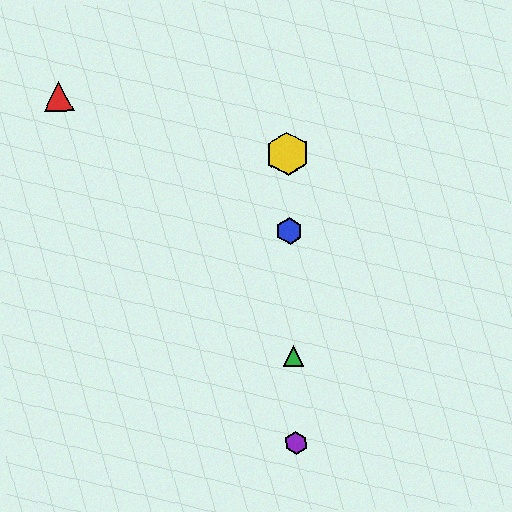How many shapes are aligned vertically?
4 shapes (the blue hexagon, the green triangle, the yellow hexagon, the purple hexagon) are aligned vertically.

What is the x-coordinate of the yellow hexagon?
The yellow hexagon is at x≈287.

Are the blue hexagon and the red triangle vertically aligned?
No, the blue hexagon is at x≈290 and the red triangle is at x≈59.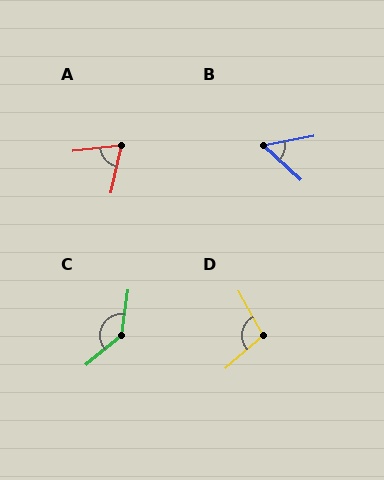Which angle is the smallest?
B, at approximately 54 degrees.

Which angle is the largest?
C, at approximately 138 degrees.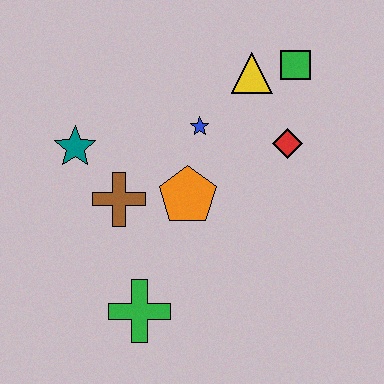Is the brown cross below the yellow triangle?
Yes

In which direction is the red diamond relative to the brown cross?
The red diamond is to the right of the brown cross.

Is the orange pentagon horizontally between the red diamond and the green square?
No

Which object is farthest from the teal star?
The green square is farthest from the teal star.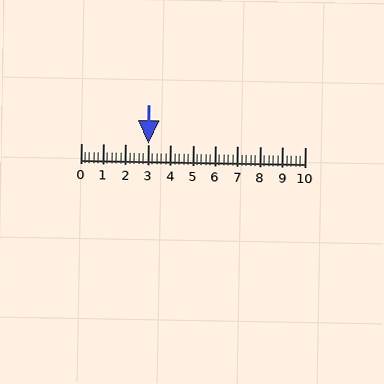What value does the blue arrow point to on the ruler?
The blue arrow points to approximately 3.0.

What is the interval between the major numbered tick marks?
The major tick marks are spaced 1 units apart.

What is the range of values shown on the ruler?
The ruler shows values from 0 to 10.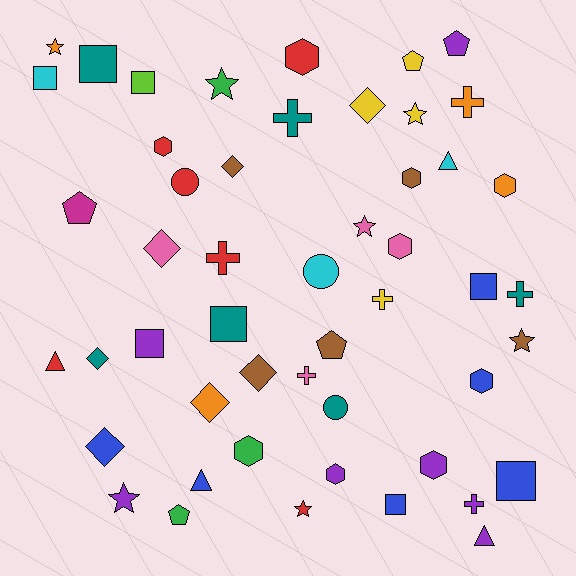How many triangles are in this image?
There are 4 triangles.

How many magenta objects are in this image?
There is 1 magenta object.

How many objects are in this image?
There are 50 objects.